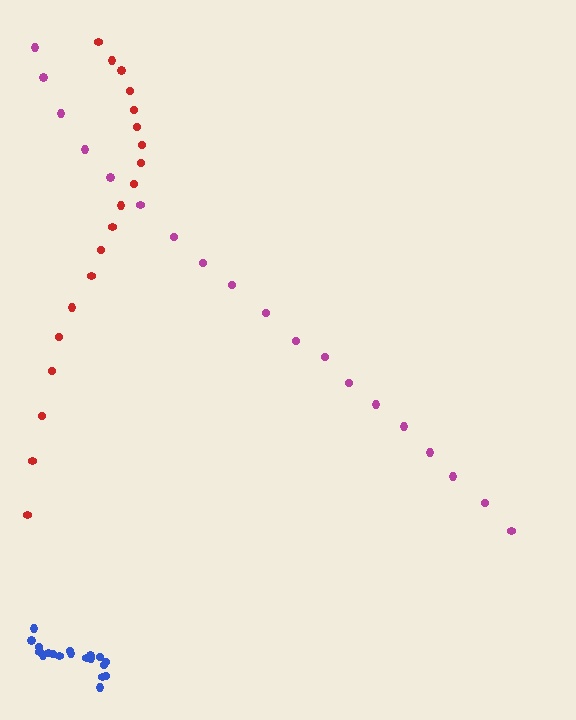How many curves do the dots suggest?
There are 3 distinct paths.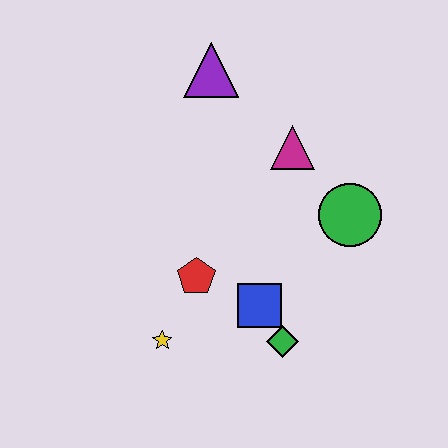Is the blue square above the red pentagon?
No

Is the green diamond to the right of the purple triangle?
Yes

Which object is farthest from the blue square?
The purple triangle is farthest from the blue square.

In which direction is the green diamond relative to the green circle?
The green diamond is below the green circle.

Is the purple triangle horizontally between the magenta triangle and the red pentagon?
Yes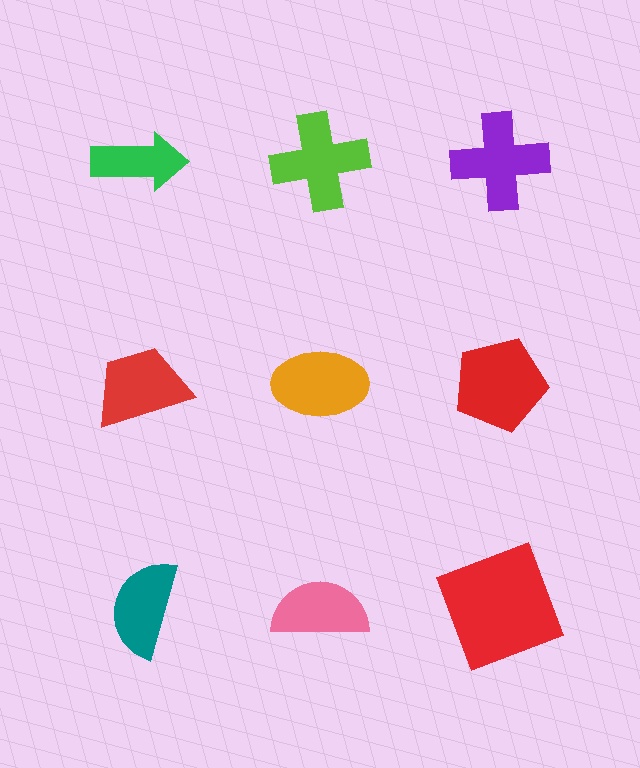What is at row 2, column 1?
A red trapezoid.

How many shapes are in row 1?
3 shapes.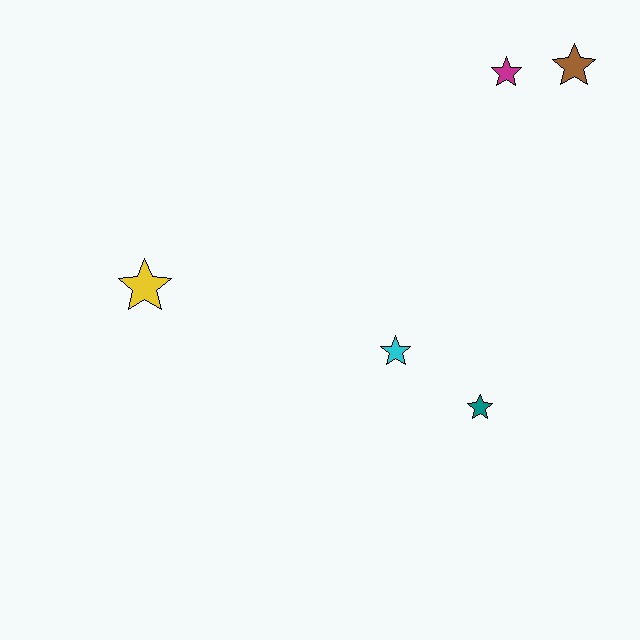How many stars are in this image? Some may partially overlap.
There are 5 stars.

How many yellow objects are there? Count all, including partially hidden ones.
There is 1 yellow object.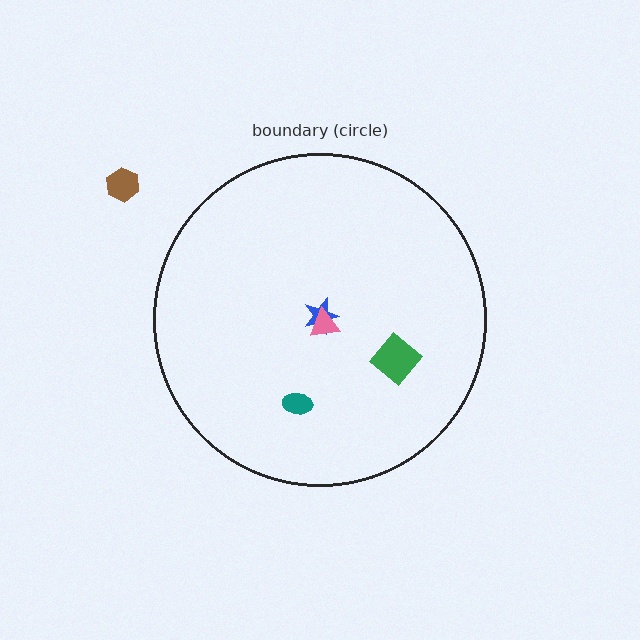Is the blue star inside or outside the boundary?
Inside.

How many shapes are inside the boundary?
4 inside, 1 outside.